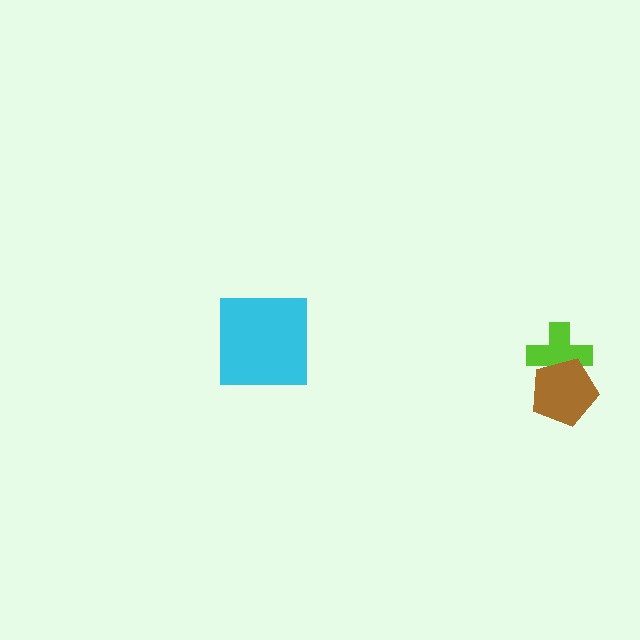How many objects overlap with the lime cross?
1 object overlaps with the lime cross.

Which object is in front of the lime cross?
The brown pentagon is in front of the lime cross.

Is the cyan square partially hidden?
No, no other shape covers it.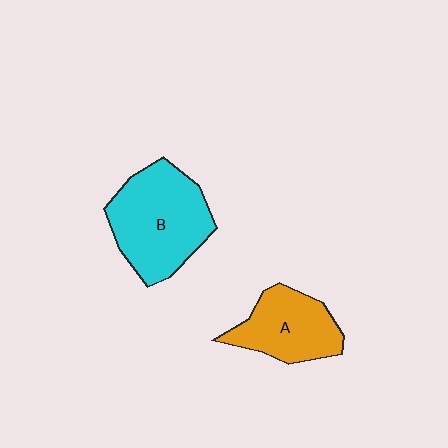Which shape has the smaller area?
Shape A (orange).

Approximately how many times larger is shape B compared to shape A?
Approximately 1.4 times.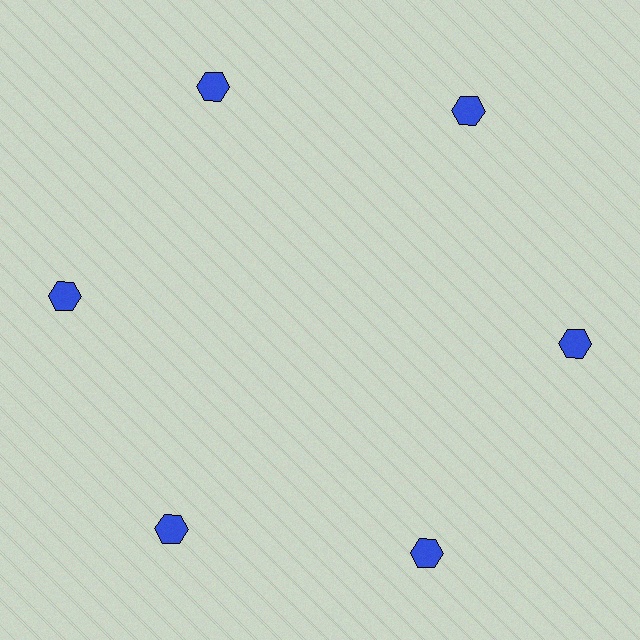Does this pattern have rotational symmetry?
Yes, this pattern has 6-fold rotational symmetry. It looks the same after rotating 60 degrees around the center.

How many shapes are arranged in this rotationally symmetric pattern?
There are 6 shapes, arranged in 6 groups of 1.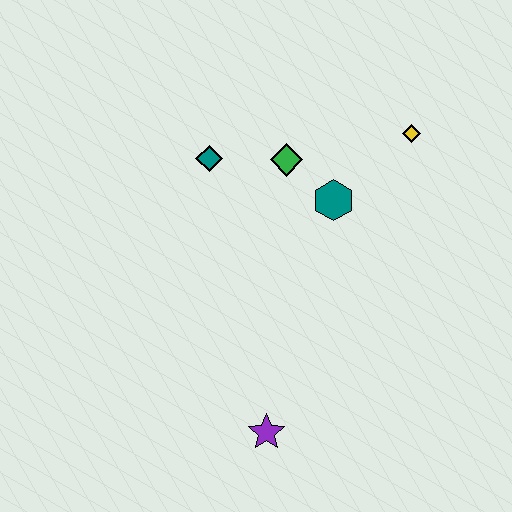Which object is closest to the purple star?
The teal hexagon is closest to the purple star.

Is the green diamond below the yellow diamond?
Yes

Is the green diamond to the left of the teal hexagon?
Yes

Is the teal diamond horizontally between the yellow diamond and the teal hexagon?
No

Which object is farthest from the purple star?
The yellow diamond is farthest from the purple star.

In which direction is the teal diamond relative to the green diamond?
The teal diamond is to the left of the green diamond.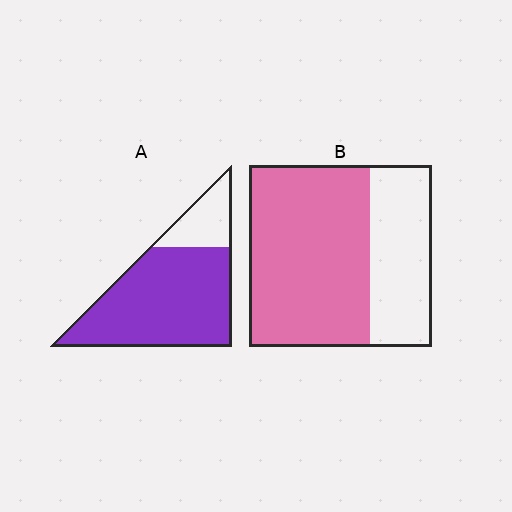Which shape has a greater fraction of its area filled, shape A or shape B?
Shape A.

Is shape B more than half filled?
Yes.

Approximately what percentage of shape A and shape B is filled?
A is approximately 80% and B is approximately 65%.